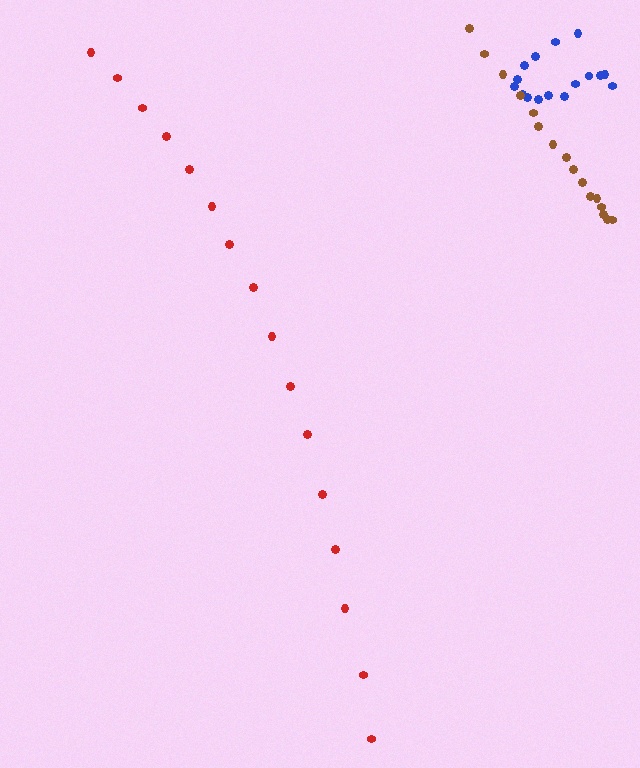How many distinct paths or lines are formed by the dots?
There are 3 distinct paths.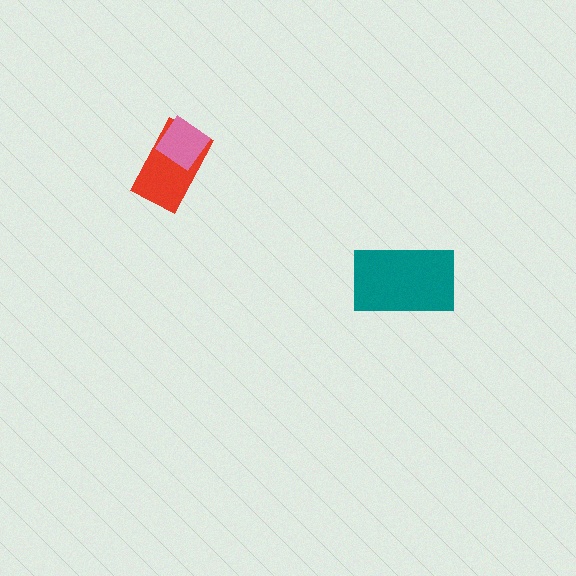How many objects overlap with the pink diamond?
1 object overlaps with the pink diamond.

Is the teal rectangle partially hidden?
No, no other shape covers it.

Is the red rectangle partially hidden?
Yes, it is partially covered by another shape.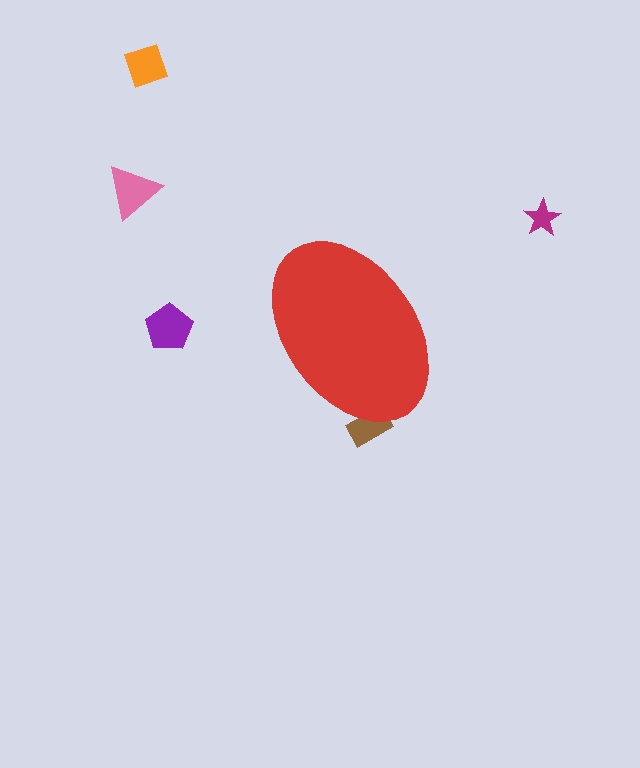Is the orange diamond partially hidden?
No, the orange diamond is fully visible.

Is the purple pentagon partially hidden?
No, the purple pentagon is fully visible.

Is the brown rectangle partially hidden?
Yes, the brown rectangle is partially hidden behind the red ellipse.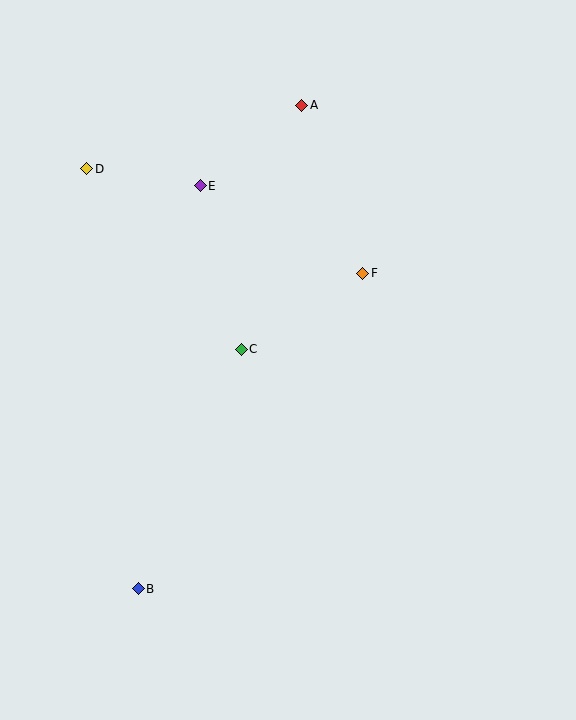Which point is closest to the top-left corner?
Point D is closest to the top-left corner.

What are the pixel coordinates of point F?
Point F is at (363, 273).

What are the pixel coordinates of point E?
Point E is at (200, 186).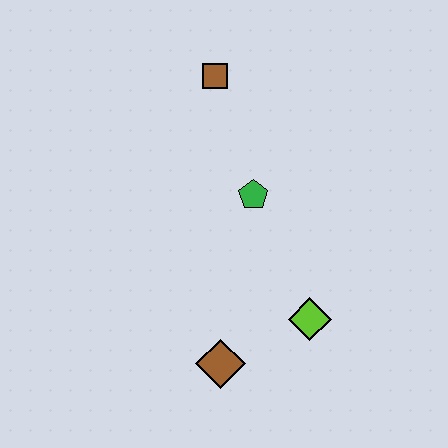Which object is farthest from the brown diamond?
The brown square is farthest from the brown diamond.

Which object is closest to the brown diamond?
The lime diamond is closest to the brown diamond.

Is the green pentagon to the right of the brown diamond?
Yes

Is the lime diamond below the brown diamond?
No